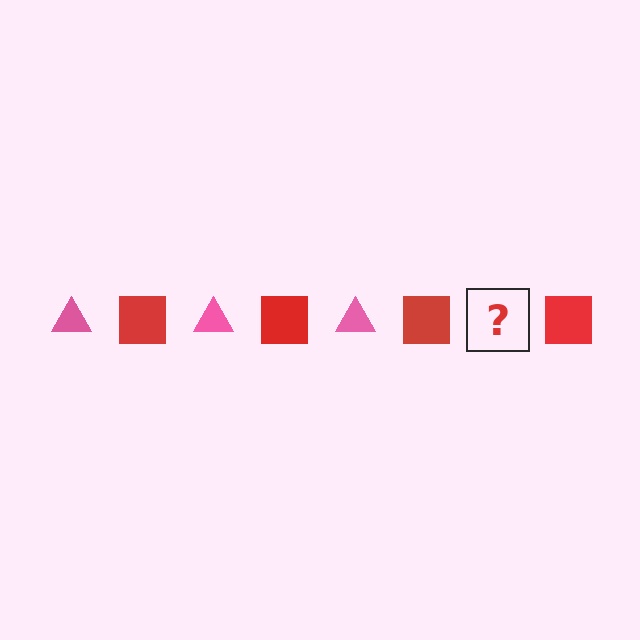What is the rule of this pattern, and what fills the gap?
The rule is that the pattern alternates between pink triangle and red square. The gap should be filled with a pink triangle.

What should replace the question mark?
The question mark should be replaced with a pink triangle.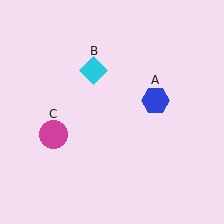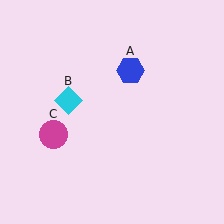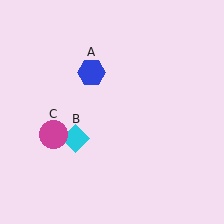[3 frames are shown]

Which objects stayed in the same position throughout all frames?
Magenta circle (object C) remained stationary.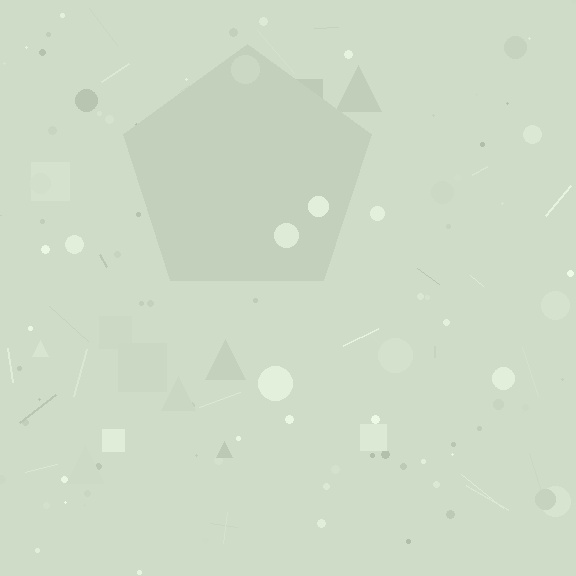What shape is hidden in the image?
A pentagon is hidden in the image.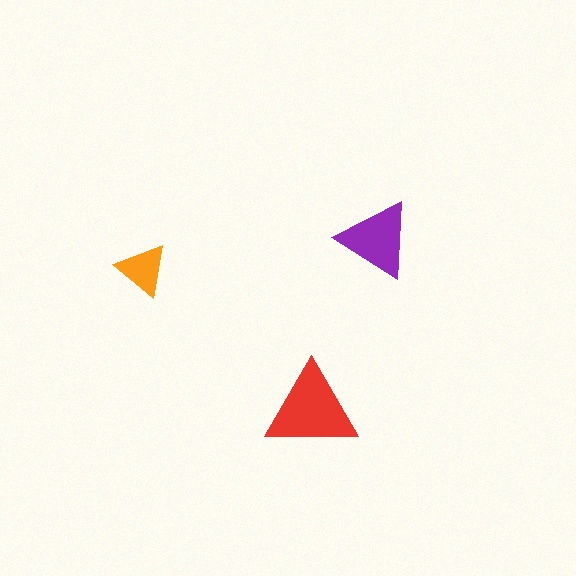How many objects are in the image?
There are 3 objects in the image.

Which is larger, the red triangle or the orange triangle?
The red one.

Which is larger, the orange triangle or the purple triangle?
The purple one.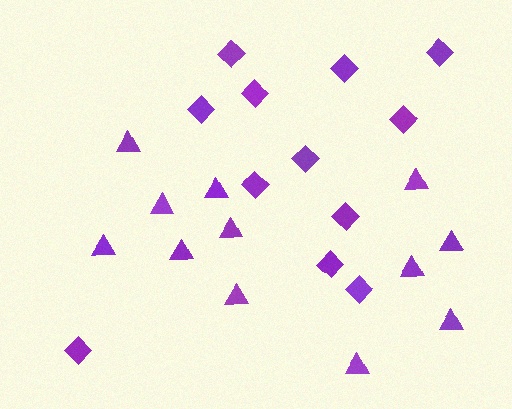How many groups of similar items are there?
There are 2 groups: one group of diamonds (12) and one group of triangles (12).